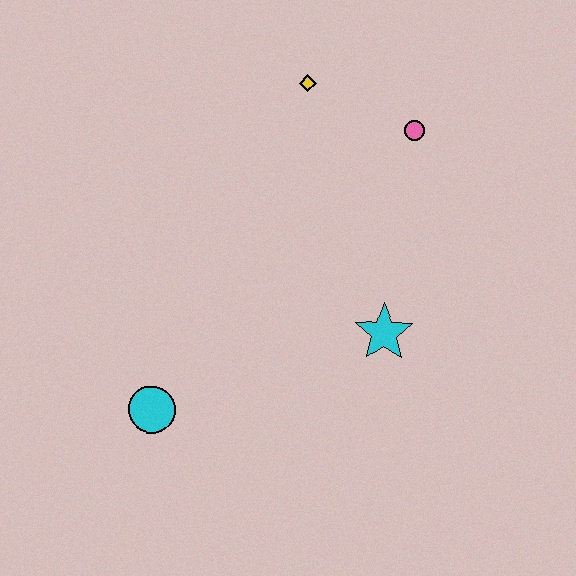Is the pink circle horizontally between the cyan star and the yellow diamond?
No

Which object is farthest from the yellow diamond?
The cyan circle is farthest from the yellow diamond.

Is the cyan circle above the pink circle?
No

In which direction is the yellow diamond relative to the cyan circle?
The yellow diamond is above the cyan circle.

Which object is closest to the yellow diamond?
The pink circle is closest to the yellow diamond.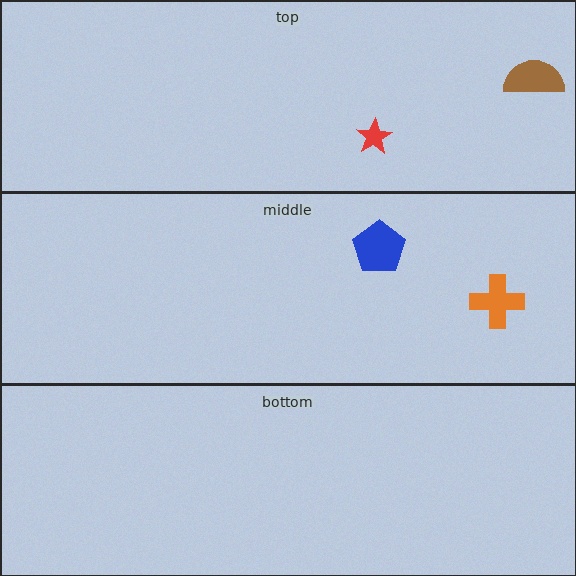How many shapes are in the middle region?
2.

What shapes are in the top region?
The red star, the brown semicircle.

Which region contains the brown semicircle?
The top region.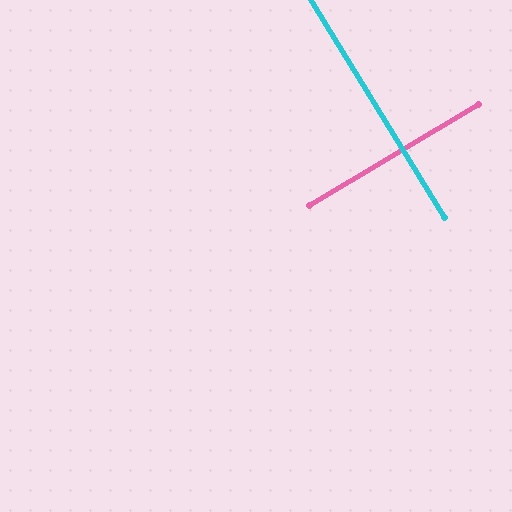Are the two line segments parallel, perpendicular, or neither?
Perpendicular — they meet at approximately 89°.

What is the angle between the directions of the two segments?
Approximately 89 degrees.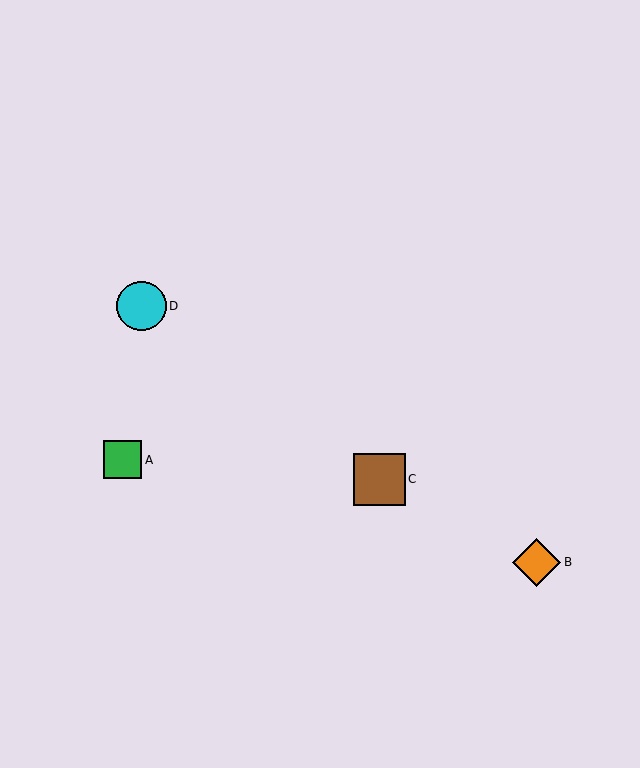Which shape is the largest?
The brown square (labeled C) is the largest.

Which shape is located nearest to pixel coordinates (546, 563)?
The orange diamond (labeled B) at (537, 562) is nearest to that location.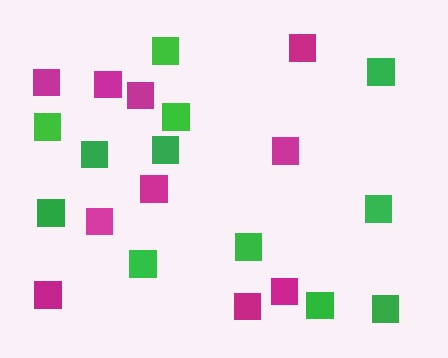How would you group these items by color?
There are 2 groups: one group of magenta squares (10) and one group of green squares (12).